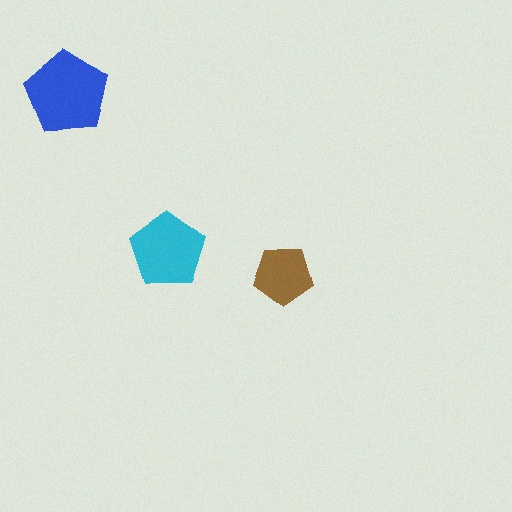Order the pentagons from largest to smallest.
the blue one, the cyan one, the brown one.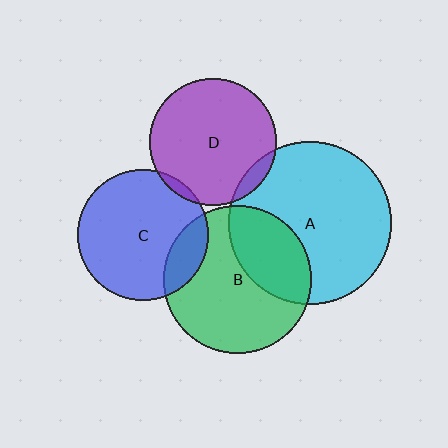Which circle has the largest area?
Circle A (cyan).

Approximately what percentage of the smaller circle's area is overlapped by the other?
Approximately 5%.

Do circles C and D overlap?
Yes.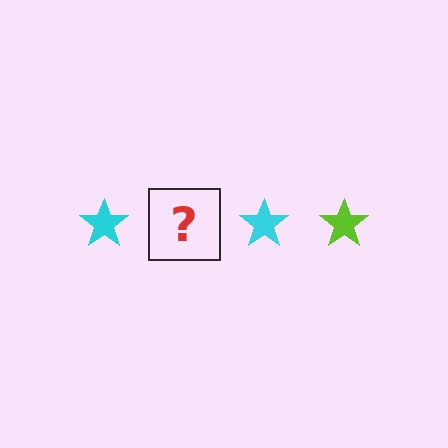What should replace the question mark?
The question mark should be replaced with a lime star.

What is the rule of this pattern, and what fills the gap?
The rule is that the pattern cycles through cyan, lime stars. The gap should be filled with a lime star.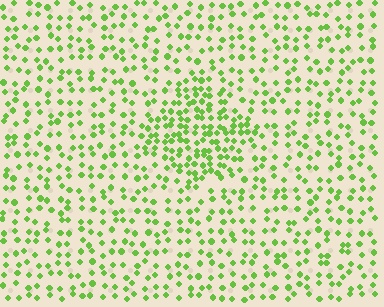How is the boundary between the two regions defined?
The boundary is defined by a change in element density (approximately 2.0x ratio). All elements are the same color, size, and shape.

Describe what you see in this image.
The image contains small lime elements arranged at two different densities. A diamond-shaped region is visible where the elements are more densely packed than the surrounding area.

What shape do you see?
I see a diamond.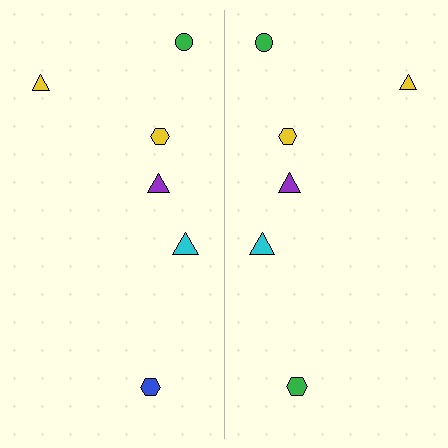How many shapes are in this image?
There are 12 shapes in this image.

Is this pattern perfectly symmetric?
No, the pattern is not perfectly symmetric. The green hexagon on the right side breaks the symmetry — its mirror counterpart is blue.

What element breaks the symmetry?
The green hexagon on the right side breaks the symmetry — its mirror counterpart is blue.